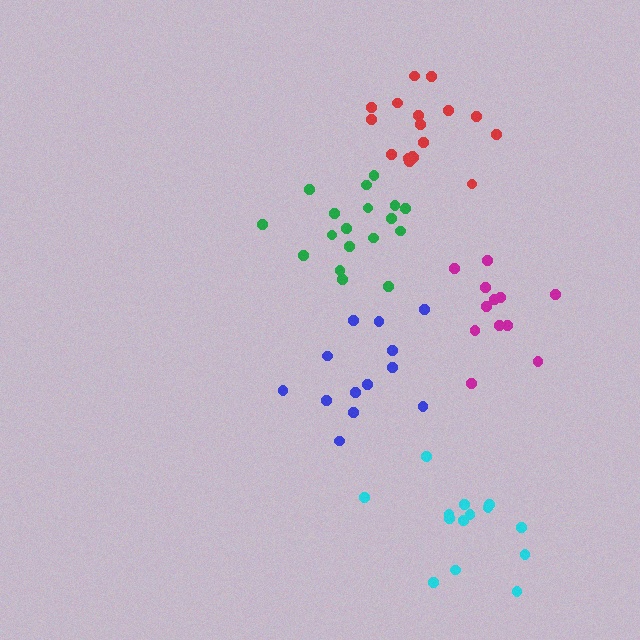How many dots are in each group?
Group 1: 18 dots, Group 2: 17 dots, Group 3: 14 dots, Group 4: 12 dots, Group 5: 13 dots (74 total).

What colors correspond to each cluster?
The clusters are colored: green, red, cyan, magenta, blue.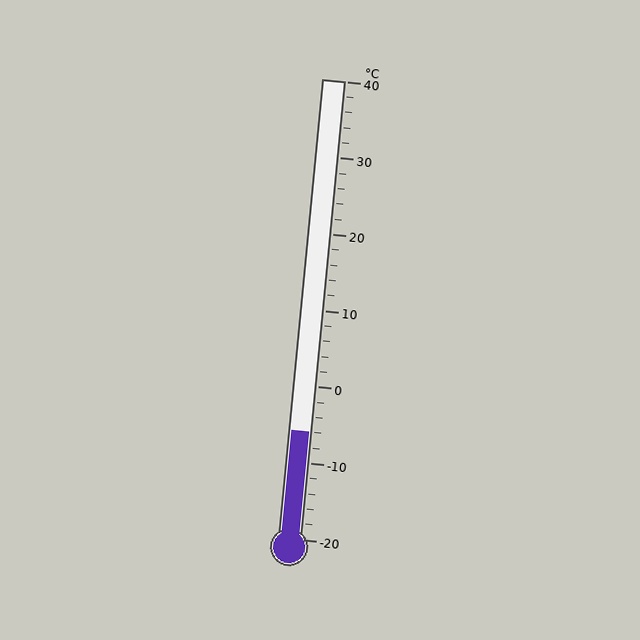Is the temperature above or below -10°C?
The temperature is above -10°C.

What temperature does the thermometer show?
The thermometer shows approximately -6°C.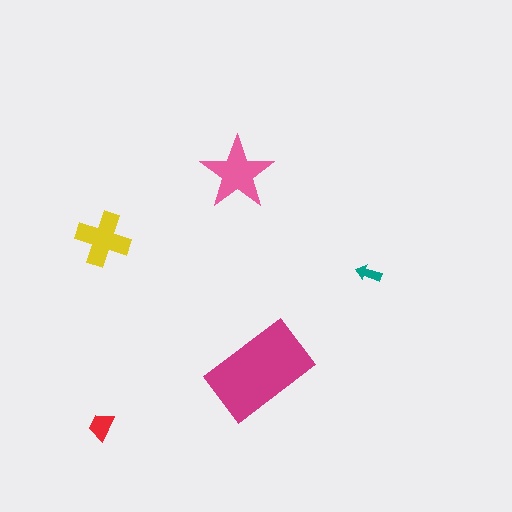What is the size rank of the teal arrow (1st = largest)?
5th.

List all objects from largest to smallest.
The magenta rectangle, the pink star, the yellow cross, the red trapezoid, the teal arrow.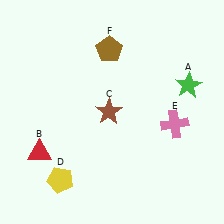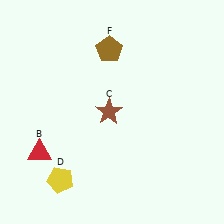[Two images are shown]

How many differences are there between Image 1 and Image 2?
There are 2 differences between the two images.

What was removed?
The pink cross (E), the green star (A) were removed in Image 2.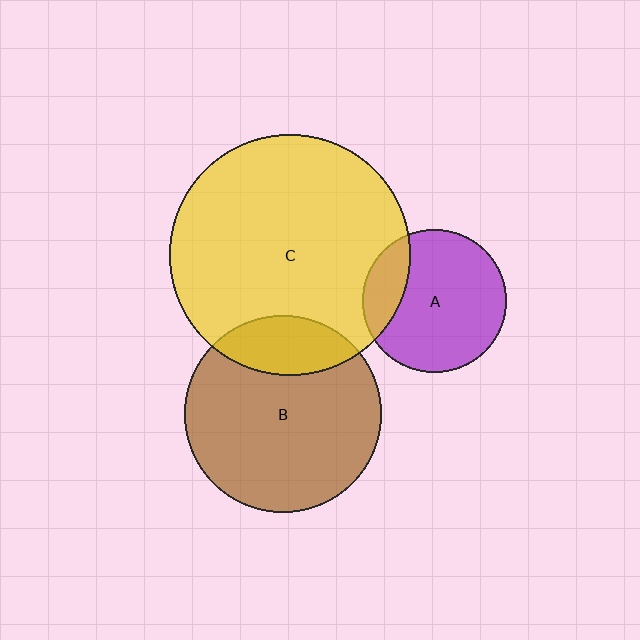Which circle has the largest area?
Circle C (yellow).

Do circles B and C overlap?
Yes.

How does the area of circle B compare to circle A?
Approximately 1.9 times.